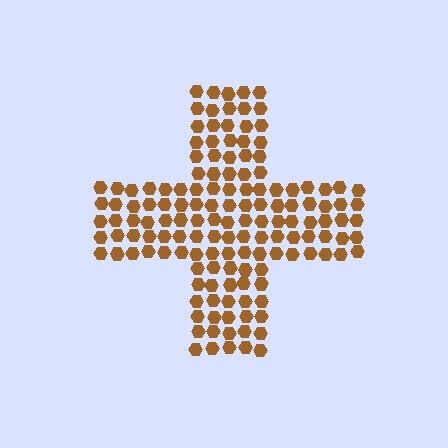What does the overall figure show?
The overall figure shows a cross.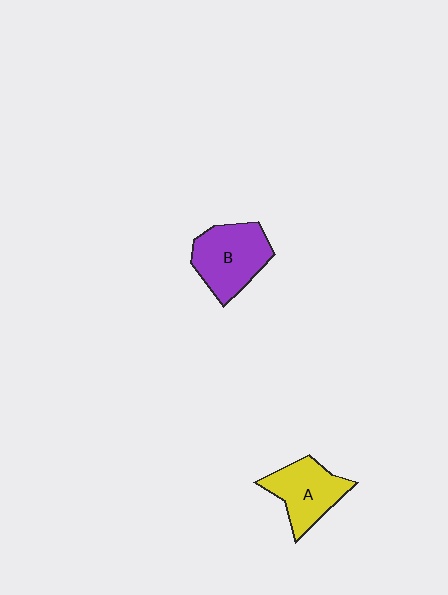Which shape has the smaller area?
Shape A (yellow).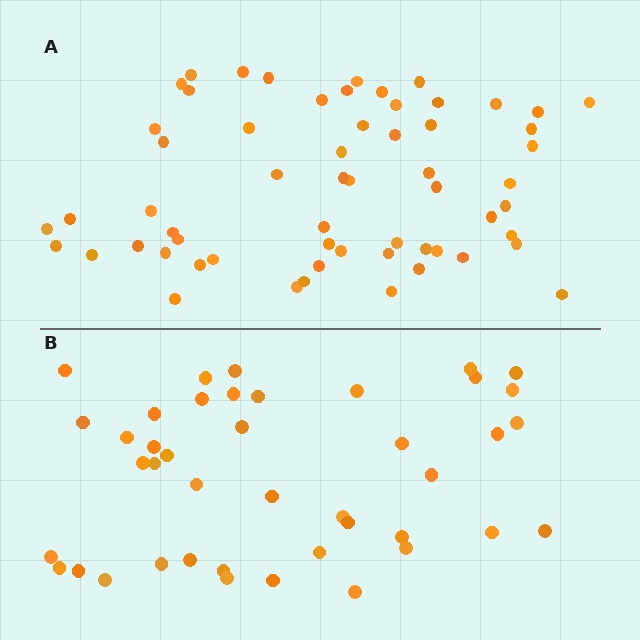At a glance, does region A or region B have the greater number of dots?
Region A (the top region) has more dots.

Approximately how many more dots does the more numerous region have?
Region A has approximately 20 more dots than region B.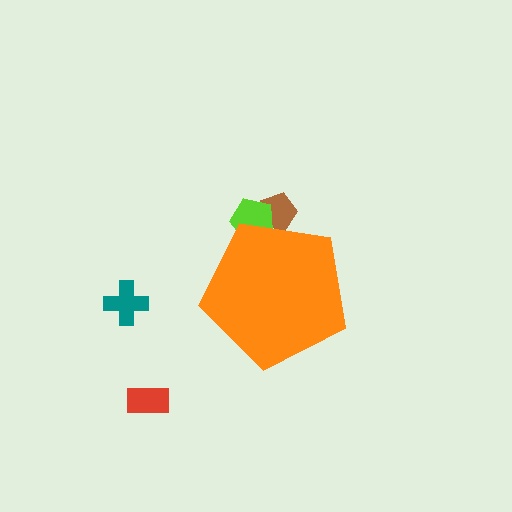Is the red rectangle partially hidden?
No, the red rectangle is fully visible.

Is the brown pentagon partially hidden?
Yes, the brown pentagon is partially hidden behind the orange pentagon.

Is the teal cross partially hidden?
No, the teal cross is fully visible.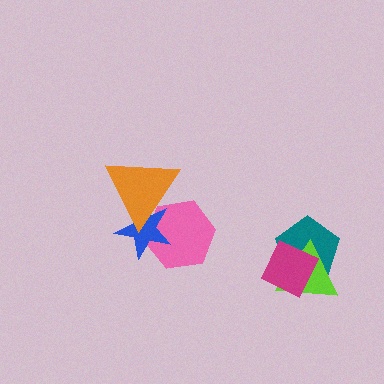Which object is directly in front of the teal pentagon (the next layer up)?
The lime triangle is directly in front of the teal pentagon.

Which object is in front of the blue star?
The orange triangle is in front of the blue star.